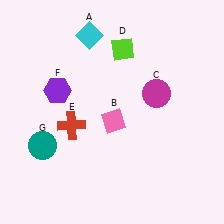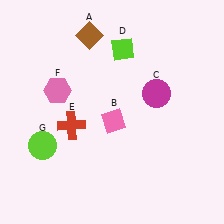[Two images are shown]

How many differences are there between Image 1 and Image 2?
There are 3 differences between the two images.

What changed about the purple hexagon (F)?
In Image 1, F is purple. In Image 2, it changed to pink.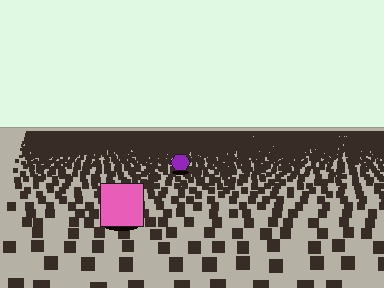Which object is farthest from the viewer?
The purple hexagon is farthest from the viewer. It appears smaller and the ground texture around it is denser.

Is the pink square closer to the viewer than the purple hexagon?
Yes. The pink square is closer — you can tell from the texture gradient: the ground texture is coarser near it.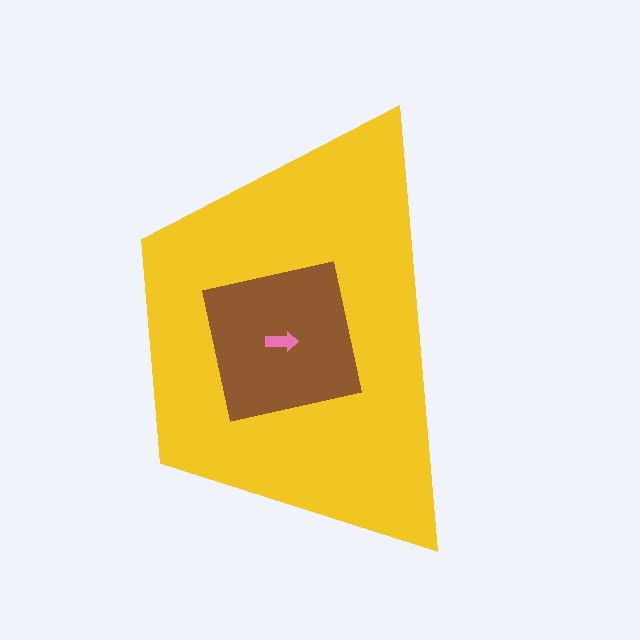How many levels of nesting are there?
3.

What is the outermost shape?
The yellow trapezoid.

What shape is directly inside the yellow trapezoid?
The brown square.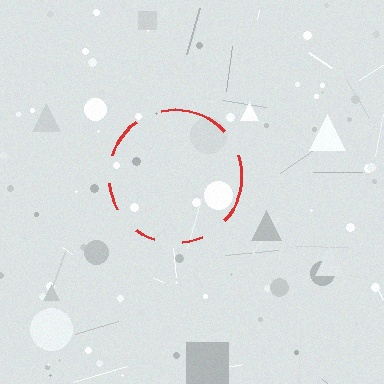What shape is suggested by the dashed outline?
The dashed outline suggests a circle.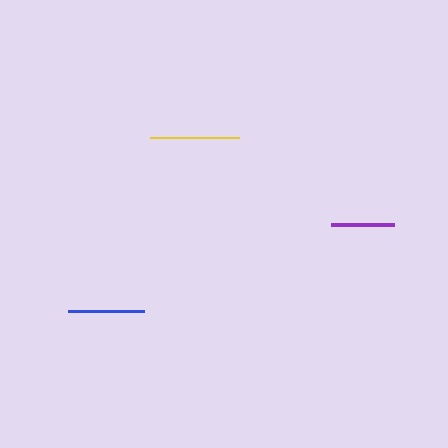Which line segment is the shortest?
The purple line is the shortest at approximately 63 pixels.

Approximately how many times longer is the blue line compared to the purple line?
The blue line is approximately 1.2 times the length of the purple line.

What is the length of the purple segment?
The purple segment is approximately 63 pixels long.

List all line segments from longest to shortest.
From longest to shortest: yellow, blue, purple.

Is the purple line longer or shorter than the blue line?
The blue line is longer than the purple line.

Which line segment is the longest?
The yellow line is the longest at approximately 89 pixels.